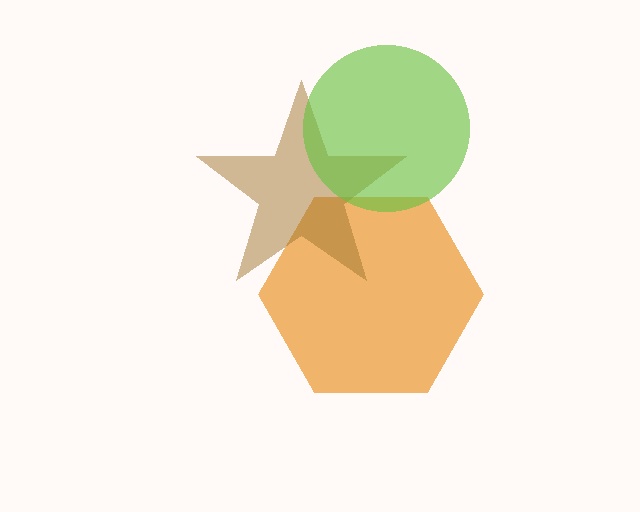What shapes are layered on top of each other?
The layered shapes are: an orange hexagon, a brown star, a lime circle.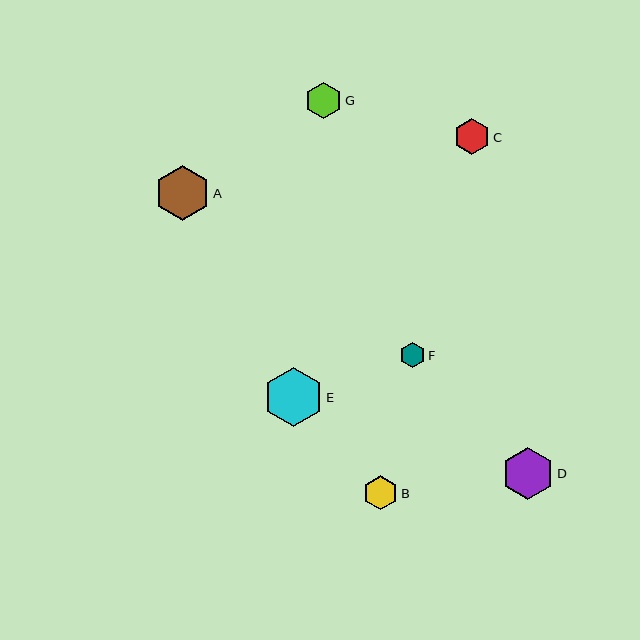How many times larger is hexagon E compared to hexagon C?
Hexagon E is approximately 1.7 times the size of hexagon C.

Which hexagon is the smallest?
Hexagon F is the smallest with a size of approximately 25 pixels.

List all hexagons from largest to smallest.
From largest to smallest: E, A, D, G, C, B, F.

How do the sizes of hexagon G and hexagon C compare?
Hexagon G and hexagon C are approximately the same size.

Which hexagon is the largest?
Hexagon E is the largest with a size of approximately 59 pixels.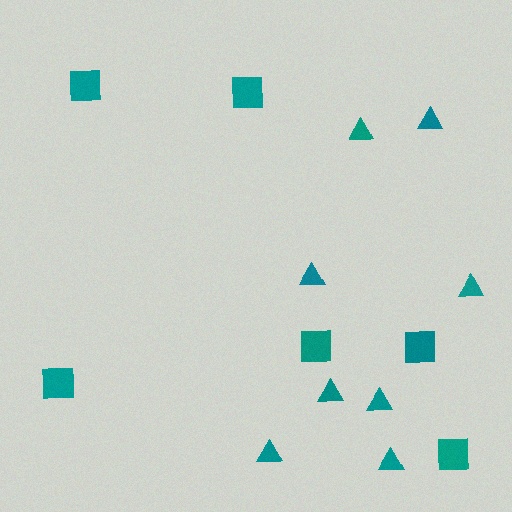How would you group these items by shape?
There are 2 groups: one group of triangles (8) and one group of squares (6).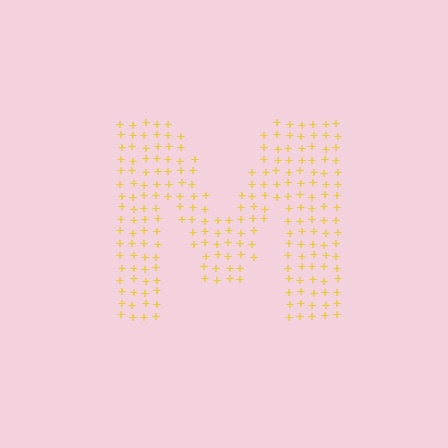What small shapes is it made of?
It is made of small plus signs.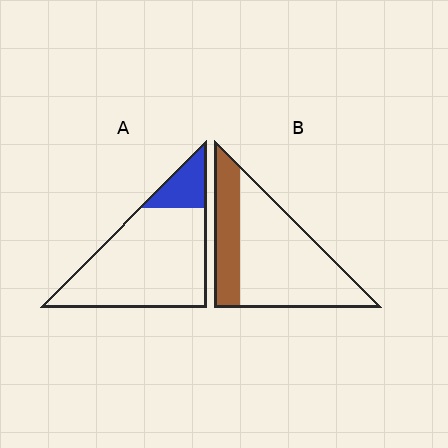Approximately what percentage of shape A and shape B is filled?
A is approximately 15% and B is approximately 30%.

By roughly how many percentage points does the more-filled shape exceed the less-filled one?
By roughly 10 percentage points (B over A).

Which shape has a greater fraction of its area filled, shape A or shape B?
Shape B.